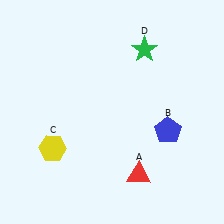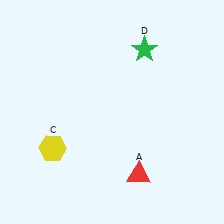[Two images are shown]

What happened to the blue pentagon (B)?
The blue pentagon (B) was removed in Image 2. It was in the bottom-right area of Image 1.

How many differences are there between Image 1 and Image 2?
There is 1 difference between the two images.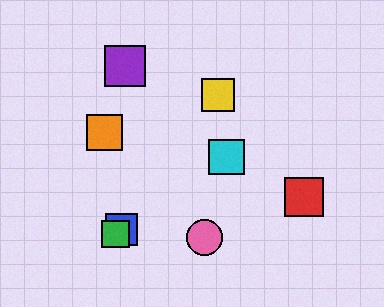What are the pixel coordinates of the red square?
The red square is at (304, 197).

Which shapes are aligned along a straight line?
The blue square, the green square, the cyan square are aligned along a straight line.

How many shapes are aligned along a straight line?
3 shapes (the blue square, the green square, the cyan square) are aligned along a straight line.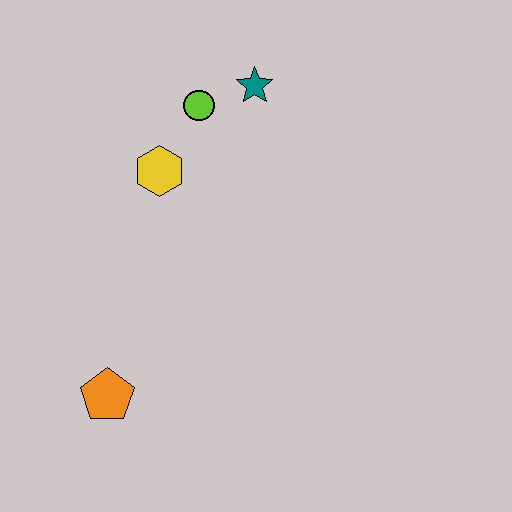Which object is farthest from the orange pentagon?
The teal star is farthest from the orange pentagon.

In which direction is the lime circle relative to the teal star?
The lime circle is to the left of the teal star.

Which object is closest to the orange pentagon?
The yellow hexagon is closest to the orange pentagon.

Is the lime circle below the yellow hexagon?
No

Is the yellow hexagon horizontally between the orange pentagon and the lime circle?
Yes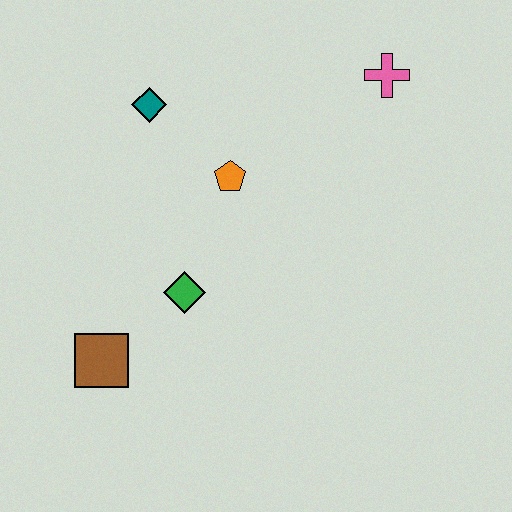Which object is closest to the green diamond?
The brown square is closest to the green diamond.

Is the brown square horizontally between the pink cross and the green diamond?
No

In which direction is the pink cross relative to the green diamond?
The pink cross is above the green diamond.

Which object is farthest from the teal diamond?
The brown square is farthest from the teal diamond.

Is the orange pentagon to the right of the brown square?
Yes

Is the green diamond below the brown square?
No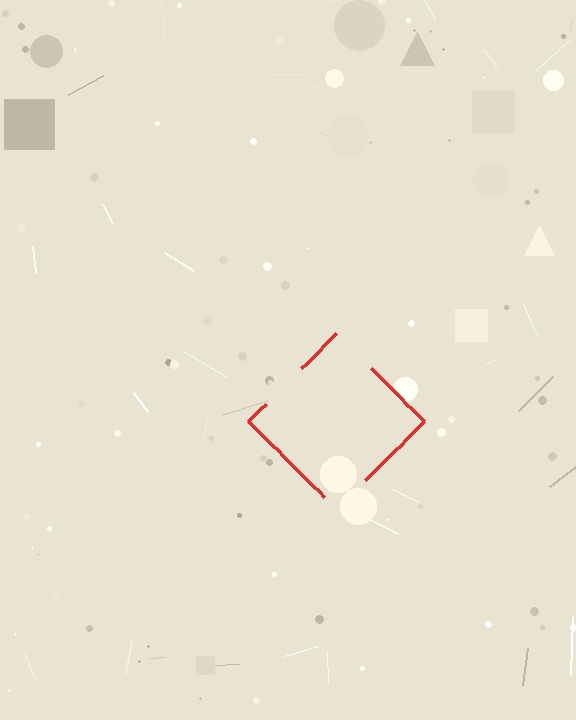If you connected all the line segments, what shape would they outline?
They would outline a diamond.